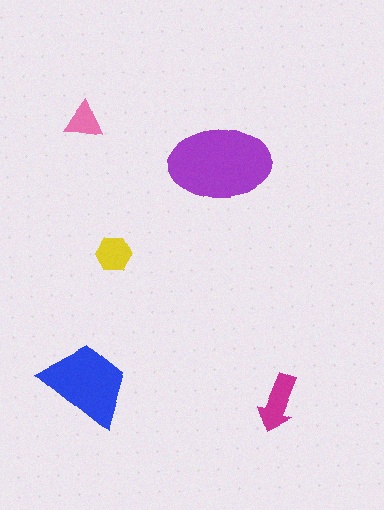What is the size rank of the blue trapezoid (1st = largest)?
2nd.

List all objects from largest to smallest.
The purple ellipse, the blue trapezoid, the magenta arrow, the yellow hexagon, the pink triangle.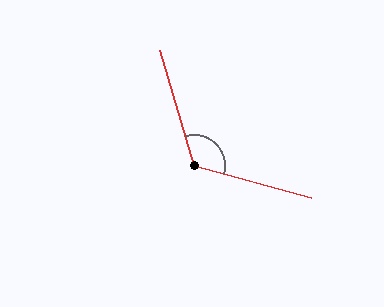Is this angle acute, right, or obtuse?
It is obtuse.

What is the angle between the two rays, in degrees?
Approximately 122 degrees.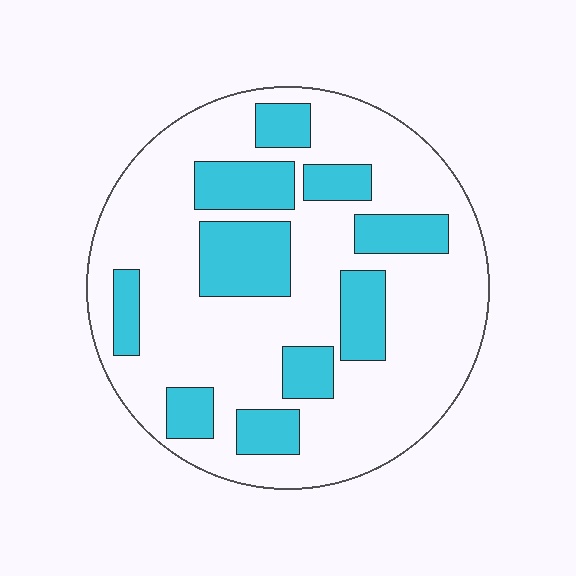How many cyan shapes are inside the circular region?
10.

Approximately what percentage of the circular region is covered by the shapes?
Approximately 30%.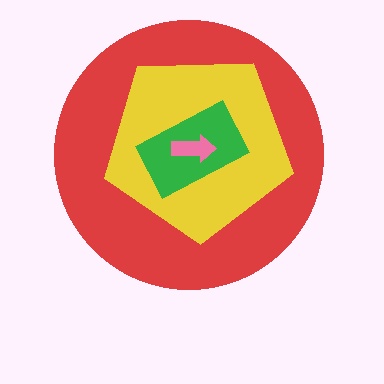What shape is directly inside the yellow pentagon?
The green rectangle.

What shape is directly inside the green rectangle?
The pink arrow.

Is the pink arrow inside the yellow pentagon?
Yes.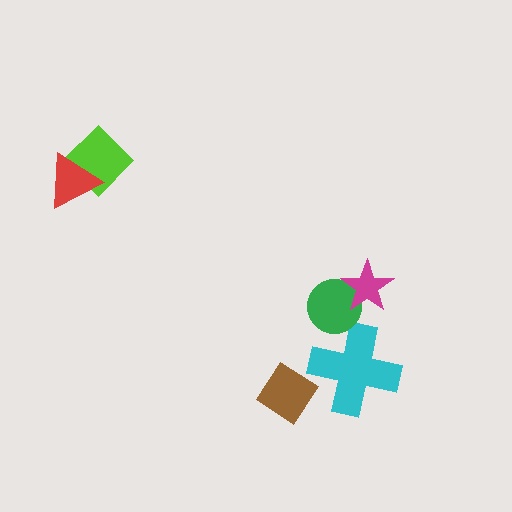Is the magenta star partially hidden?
No, no other shape covers it.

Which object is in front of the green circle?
The magenta star is in front of the green circle.